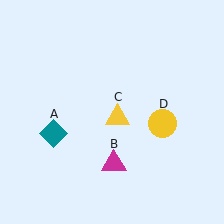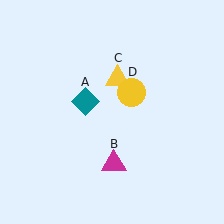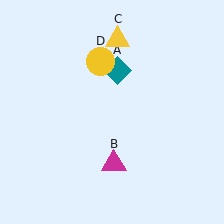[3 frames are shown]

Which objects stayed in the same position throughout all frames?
Magenta triangle (object B) remained stationary.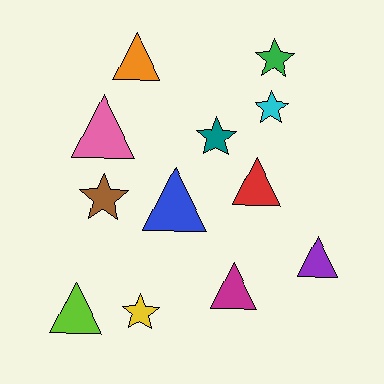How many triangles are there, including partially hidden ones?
There are 7 triangles.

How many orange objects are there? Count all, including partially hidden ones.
There is 1 orange object.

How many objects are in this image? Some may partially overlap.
There are 12 objects.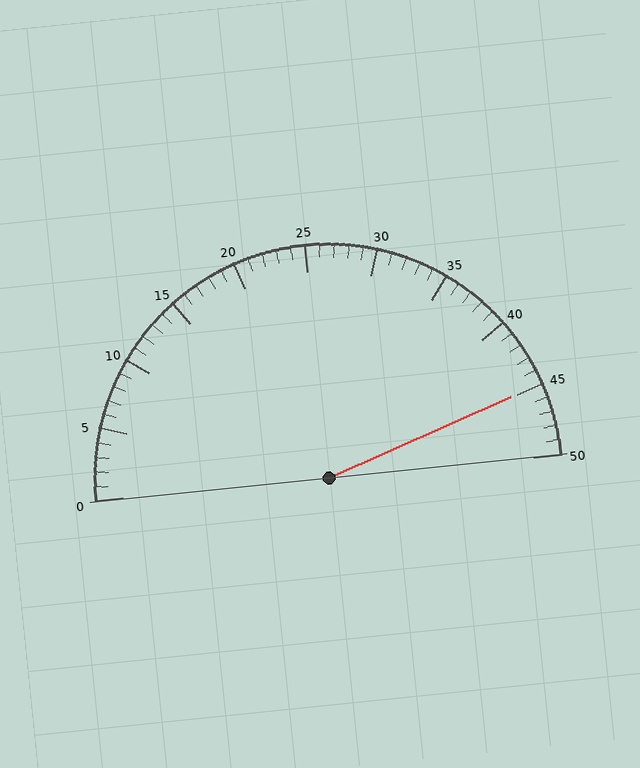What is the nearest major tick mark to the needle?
The nearest major tick mark is 45.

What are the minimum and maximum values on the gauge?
The gauge ranges from 0 to 50.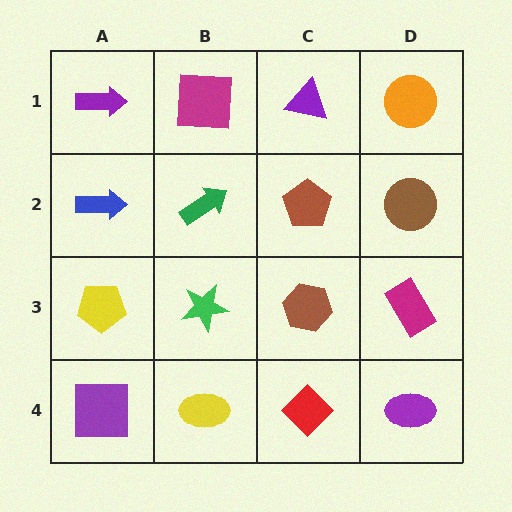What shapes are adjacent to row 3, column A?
A blue arrow (row 2, column A), a purple square (row 4, column A), a green star (row 3, column B).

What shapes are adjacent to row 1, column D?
A brown circle (row 2, column D), a purple triangle (row 1, column C).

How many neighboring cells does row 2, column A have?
3.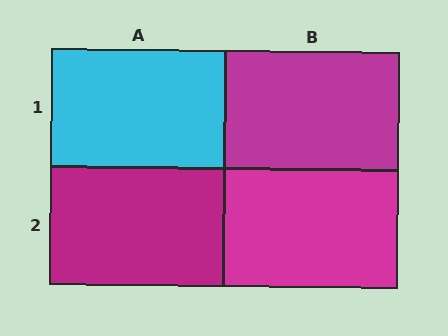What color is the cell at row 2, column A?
Magenta.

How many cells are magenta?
3 cells are magenta.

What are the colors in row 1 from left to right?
Cyan, magenta.